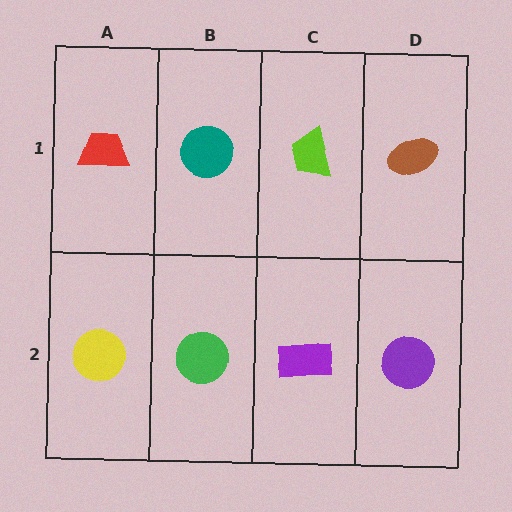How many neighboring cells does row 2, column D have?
2.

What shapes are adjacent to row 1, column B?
A green circle (row 2, column B), a red trapezoid (row 1, column A), a lime trapezoid (row 1, column C).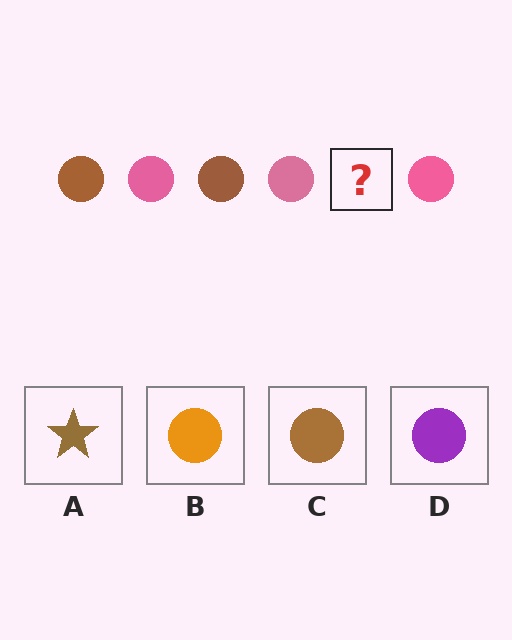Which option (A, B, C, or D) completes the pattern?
C.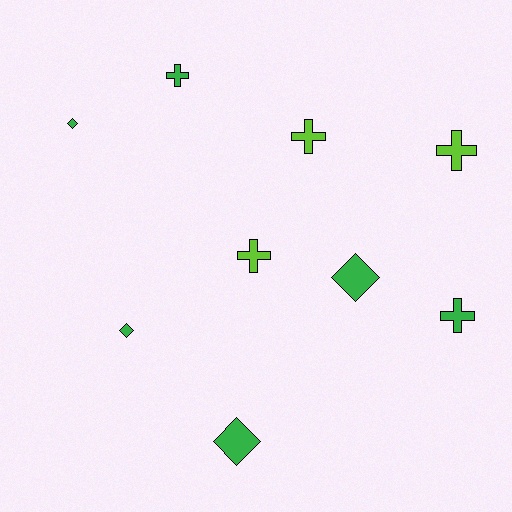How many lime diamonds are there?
There are no lime diamonds.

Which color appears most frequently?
Green, with 6 objects.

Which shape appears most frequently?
Cross, with 5 objects.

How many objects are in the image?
There are 9 objects.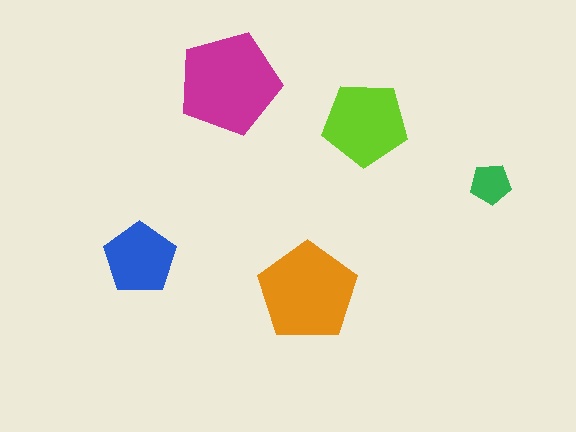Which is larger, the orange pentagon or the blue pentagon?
The orange one.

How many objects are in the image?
There are 5 objects in the image.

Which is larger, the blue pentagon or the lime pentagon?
The lime one.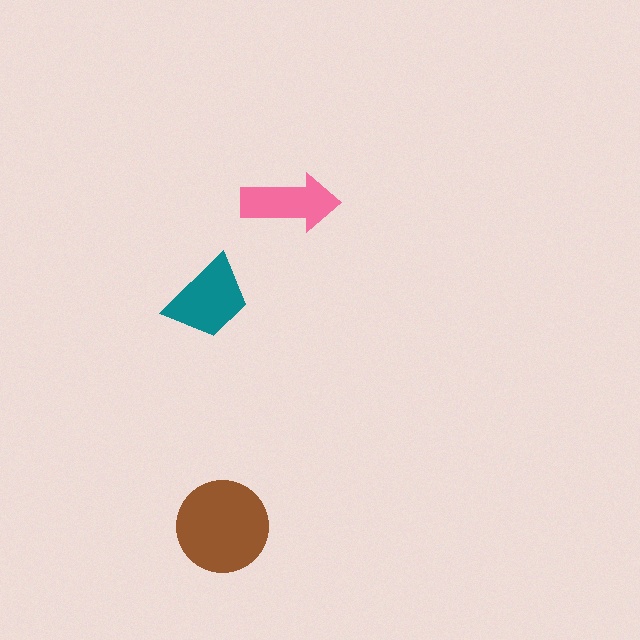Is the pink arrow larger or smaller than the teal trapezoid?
Smaller.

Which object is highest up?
The pink arrow is topmost.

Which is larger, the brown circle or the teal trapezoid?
The brown circle.